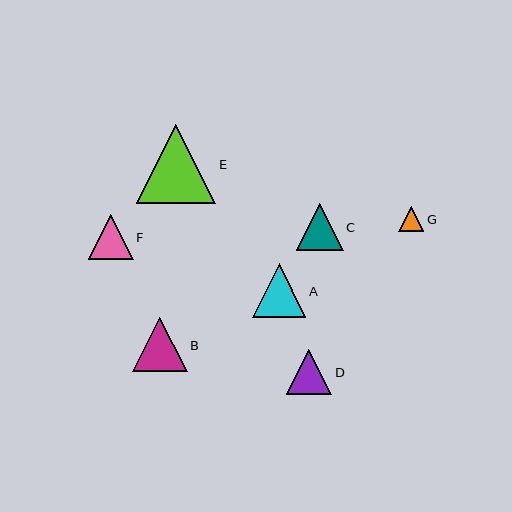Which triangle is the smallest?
Triangle G is the smallest with a size of approximately 25 pixels.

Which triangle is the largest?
Triangle E is the largest with a size of approximately 79 pixels.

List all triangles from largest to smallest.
From largest to smallest: E, B, A, C, D, F, G.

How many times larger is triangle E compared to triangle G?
Triangle E is approximately 3.1 times the size of triangle G.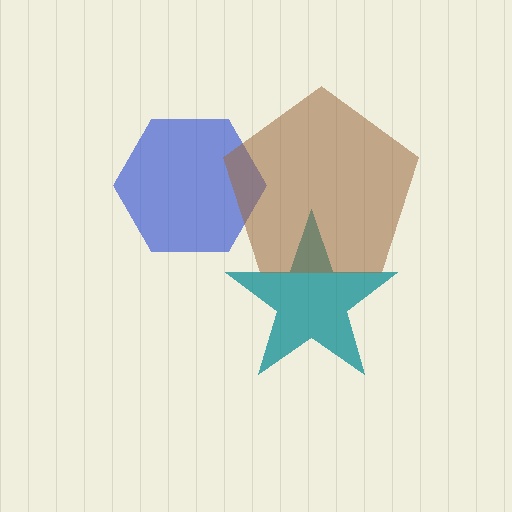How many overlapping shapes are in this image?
There are 3 overlapping shapes in the image.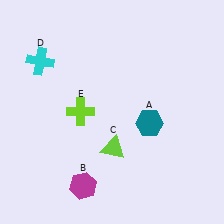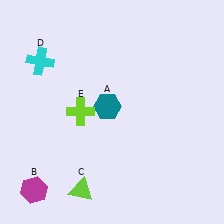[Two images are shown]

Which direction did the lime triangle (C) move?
The lime triangle (C) moved down.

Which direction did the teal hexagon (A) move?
The teal hexagon (A) moved left.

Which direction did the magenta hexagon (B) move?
The magenta hexagon (B) moved left.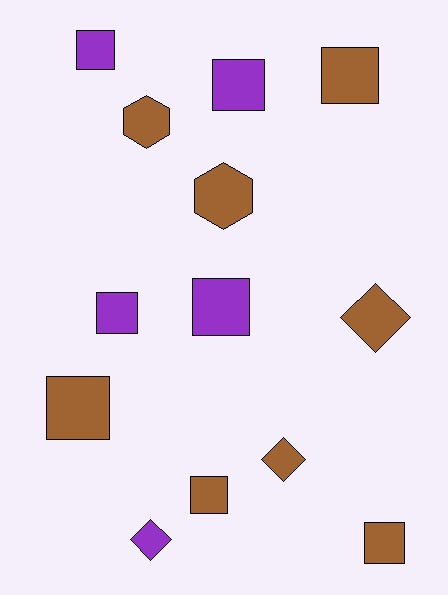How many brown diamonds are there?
There are 2 brown diamonds.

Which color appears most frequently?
Brown, with 8 objects.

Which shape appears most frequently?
Square, with 8 objects.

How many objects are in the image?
There are 13 objects.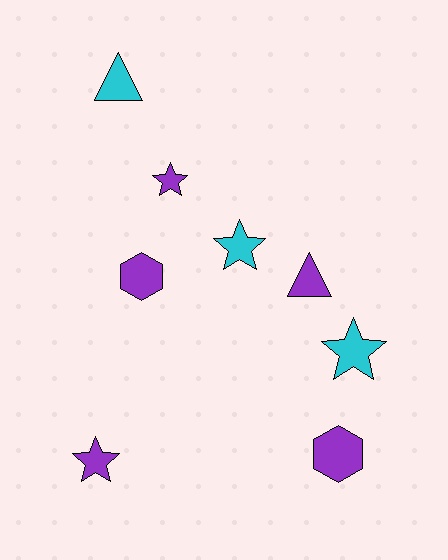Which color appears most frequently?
Purple, with 5 objects.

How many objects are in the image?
There are 8 objects.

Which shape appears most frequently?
Star, with 4 objects.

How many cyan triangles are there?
There is 1 cyan triangle.